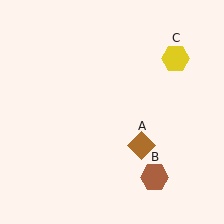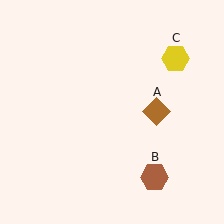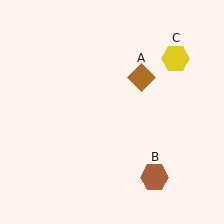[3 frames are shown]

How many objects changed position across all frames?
1 object changed position: brown diamond (object A).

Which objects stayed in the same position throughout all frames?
Brown hexagon (object B) and yellow hexagon (object C) remained stationary.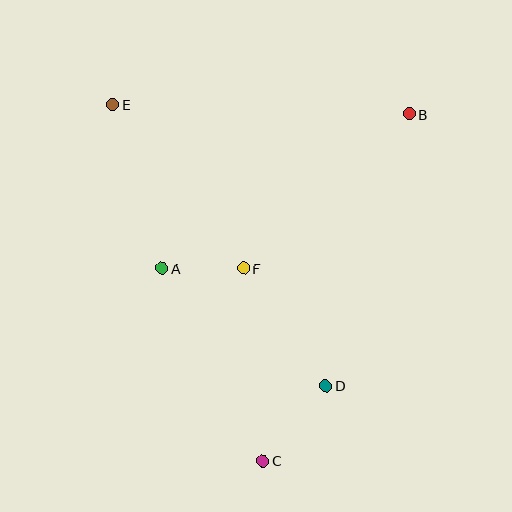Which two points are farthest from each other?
Points C and E are farthest from each other.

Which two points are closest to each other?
Points A and F are closest to each other.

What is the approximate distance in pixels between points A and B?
The distance between A and B is approximately 292 pixels.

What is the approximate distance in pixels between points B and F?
The distance between B and F is approximately 227 pixels.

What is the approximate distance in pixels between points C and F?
The distance between C and F is approximately 193 pixels.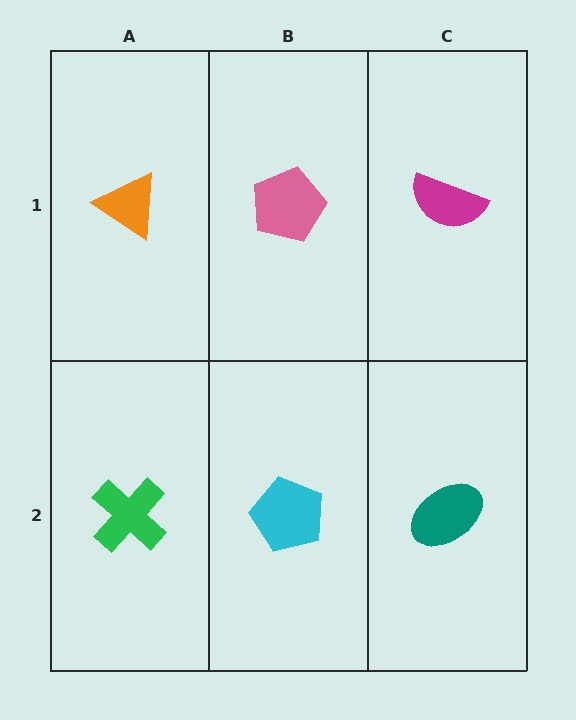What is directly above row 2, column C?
A magenta semicircle.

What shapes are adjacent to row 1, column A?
A green cross (row 2, column A), a pink pentagon (row 1, column B).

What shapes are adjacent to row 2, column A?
An orange triangle (row 1, column A), a cyan pentagon (row 2, column B).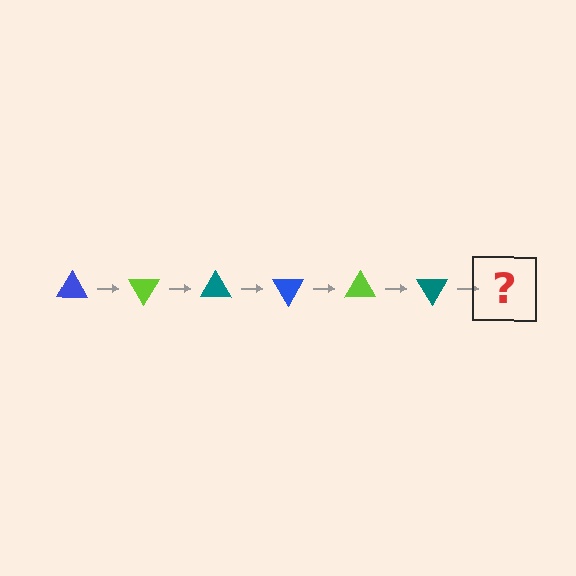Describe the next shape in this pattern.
It should be a blue triangle, rotated 360 degrees from the start.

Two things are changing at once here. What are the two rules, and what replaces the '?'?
The two rules are that it rotates 60 degrees each step and the color cycles through blue, lime, and teal. The '?' should be a blue triangle, rotated 360 degrees from the start.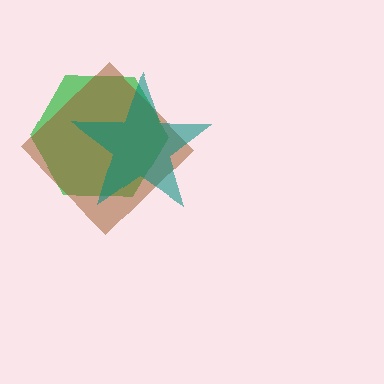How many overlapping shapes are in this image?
There are 3 overlapping shapes in the image.